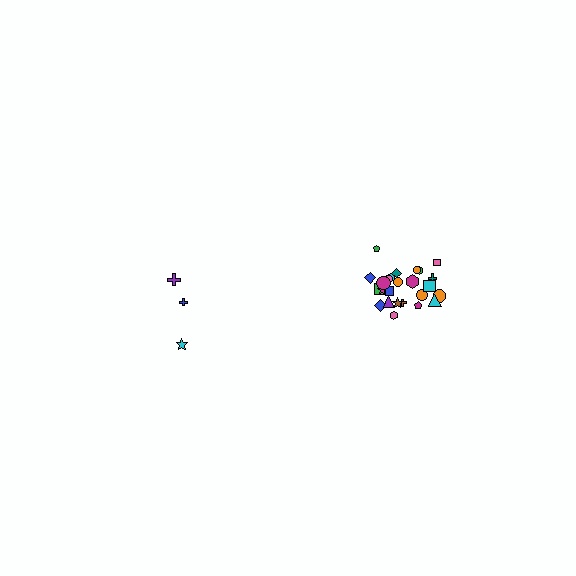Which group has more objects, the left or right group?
The right group.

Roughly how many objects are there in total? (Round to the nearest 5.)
Roughly 30 objects in total.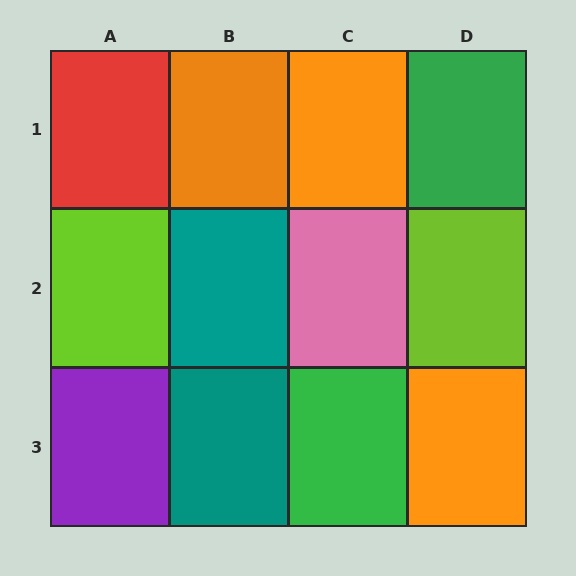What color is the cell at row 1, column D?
Green.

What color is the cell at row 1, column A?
Red.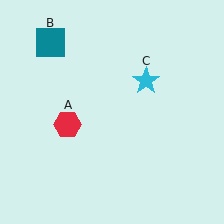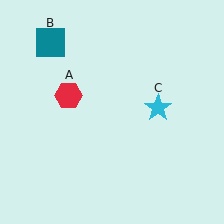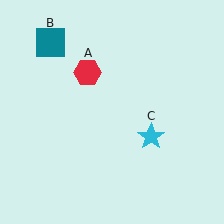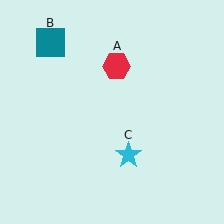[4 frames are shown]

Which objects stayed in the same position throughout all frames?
Teal square (object B) remained stationary.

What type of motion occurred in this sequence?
The red hexagon (object A), cyan star (object C) rotated clockwise around the center of the scene.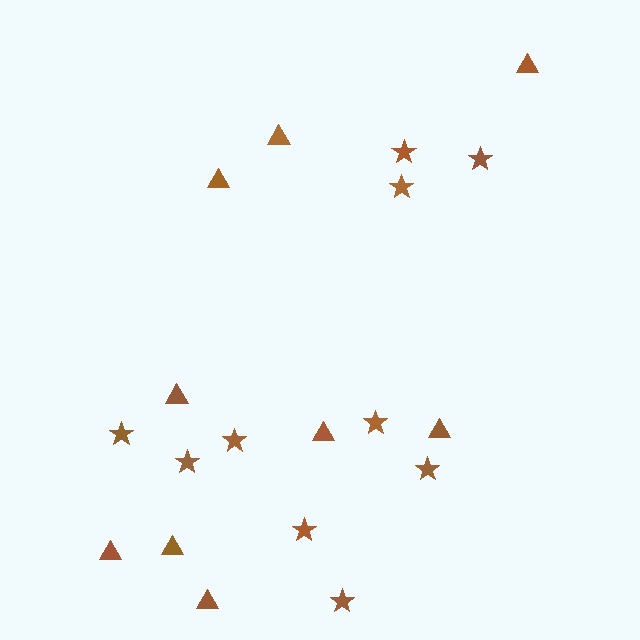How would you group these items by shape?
There are 2 groups: one group of stars (10) and one group of triangles (9).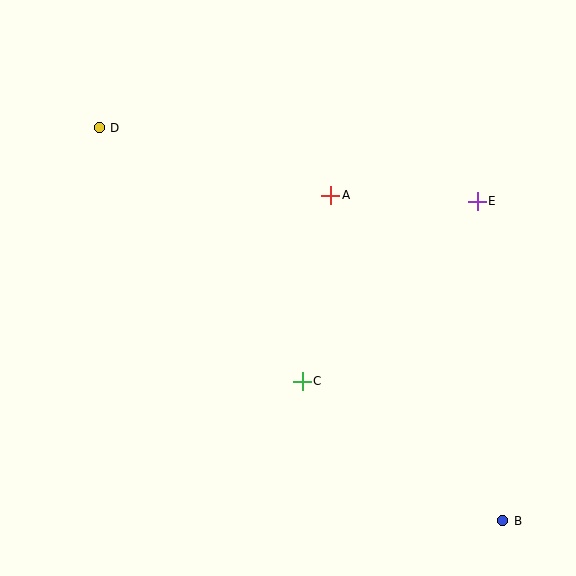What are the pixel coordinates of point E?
Point E is at (477, 201).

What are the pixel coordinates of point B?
Point B is at (503, 521).